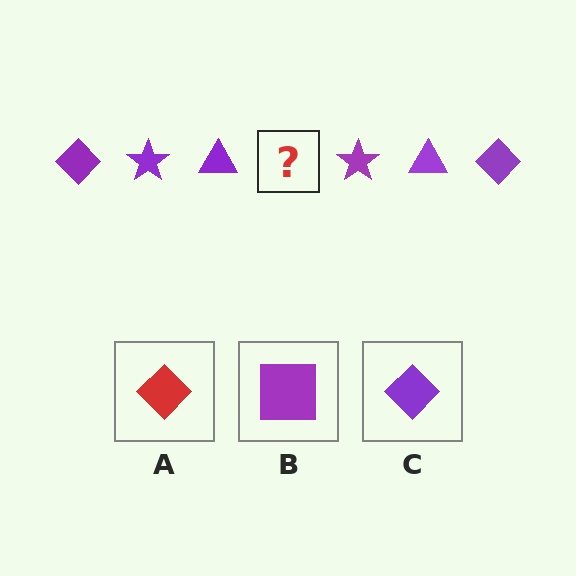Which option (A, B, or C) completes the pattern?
C.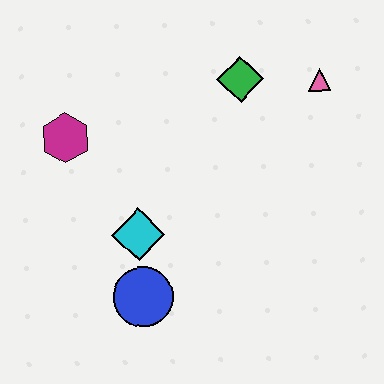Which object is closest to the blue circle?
The cyan diamond is closest to the blue circle.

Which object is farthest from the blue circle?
The pink triangle is farthest from the blue circle.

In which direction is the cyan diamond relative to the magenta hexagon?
The cyan diamond is below the magenta hexagon.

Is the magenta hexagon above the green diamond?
No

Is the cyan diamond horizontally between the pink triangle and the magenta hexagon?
Yes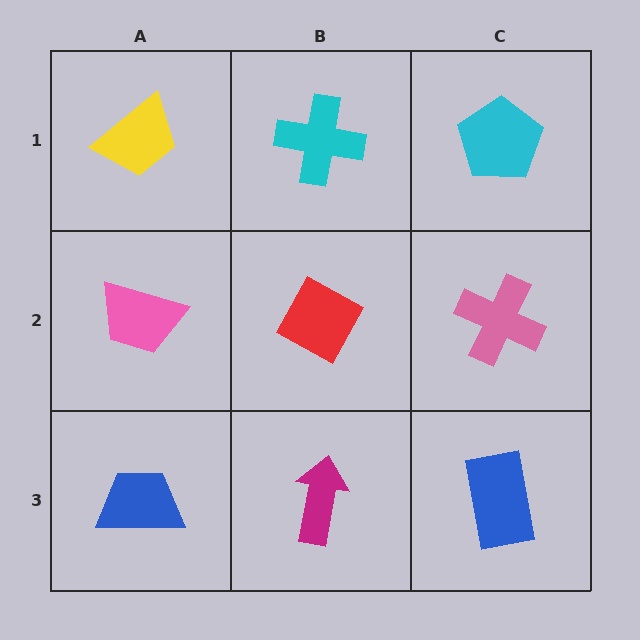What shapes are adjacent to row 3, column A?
A pink trapezoid (row 2, column A), a magenta arrow (row 3, column B).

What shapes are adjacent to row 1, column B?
A red diamond (row 2, column B), a yellow trapezoid (row 1, column A), a cyan pentagon (row 1, column C).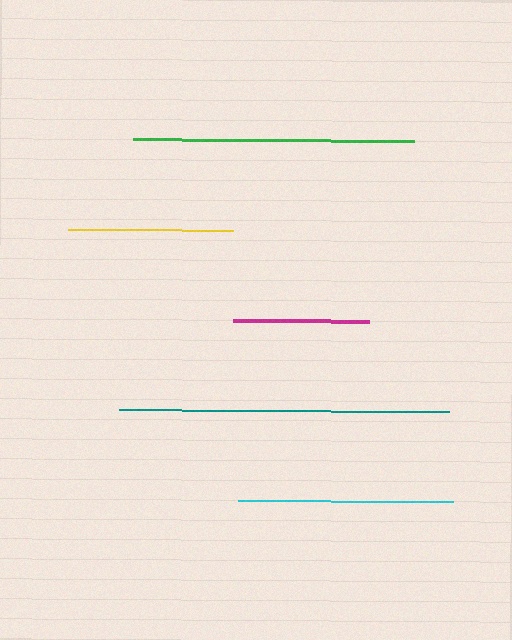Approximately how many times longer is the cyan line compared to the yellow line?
The cyan line is approximately 1.3 times the length of the yellow line.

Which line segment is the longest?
The teal line is the longest at approximately 329 pixels.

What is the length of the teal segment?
The teal segment is approximately 329 pixels long.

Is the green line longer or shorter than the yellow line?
The green line is longer than the yellow line.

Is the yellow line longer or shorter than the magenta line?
The yellow line is longer than the magenta line.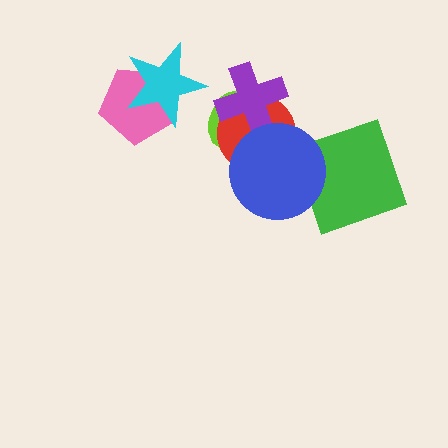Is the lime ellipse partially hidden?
Yes, it is partially covered by another shape.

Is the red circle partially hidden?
Yes, it is partially covered by another shape.